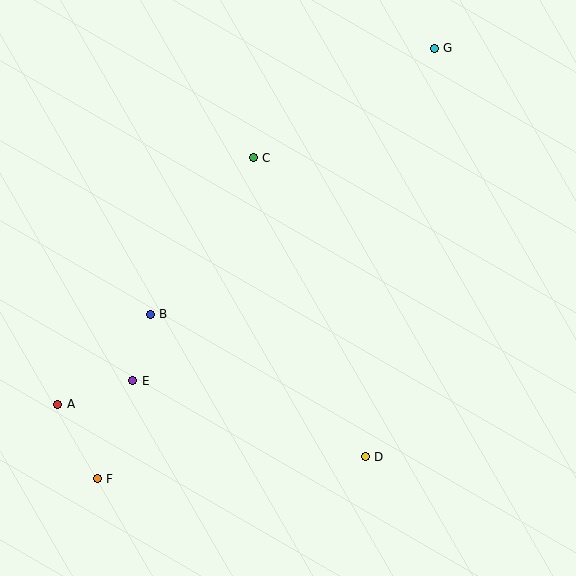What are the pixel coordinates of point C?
Point C is at (253, 158).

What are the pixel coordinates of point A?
Point A is at (58, 404).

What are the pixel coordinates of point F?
Point F is at (97, 479).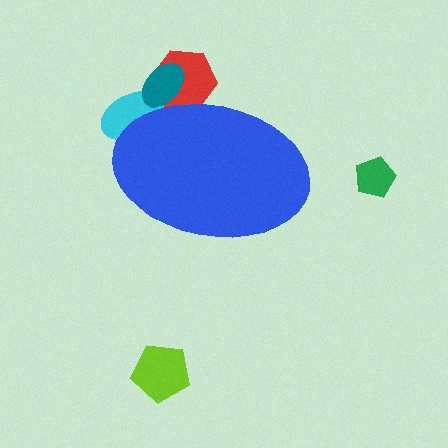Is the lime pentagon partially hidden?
No, the lime pentagon is fully visible.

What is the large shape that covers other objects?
A blue ellipse.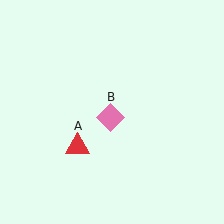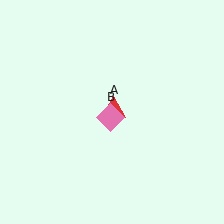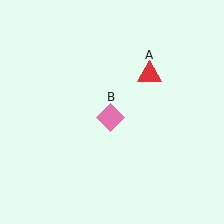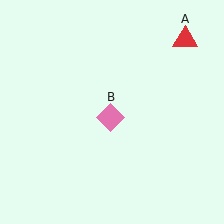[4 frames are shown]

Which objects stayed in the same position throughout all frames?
Pink diamond (object B) remained stationary.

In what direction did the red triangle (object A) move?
The red triangle (object A) moved up and to the right.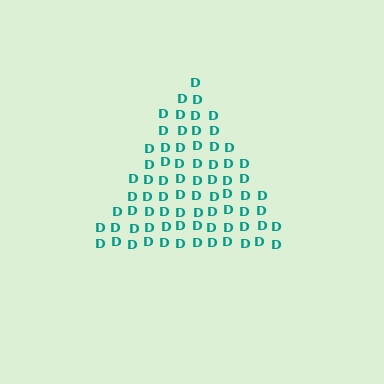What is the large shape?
The large shape is a triangle.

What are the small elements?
The small elements are letter D's.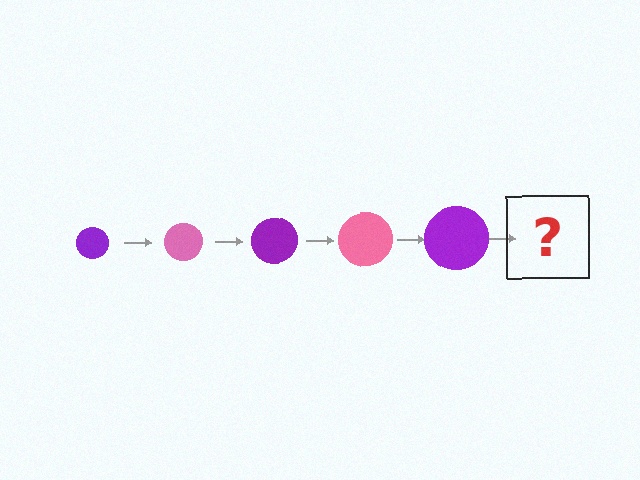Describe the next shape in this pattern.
It should be a pink circle, larger than the previous one.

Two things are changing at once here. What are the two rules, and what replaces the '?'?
The two rules are that the circle grows larger each step and the color cycles through purple and pink. The '?' should be a pink circle, larger than the previous one.